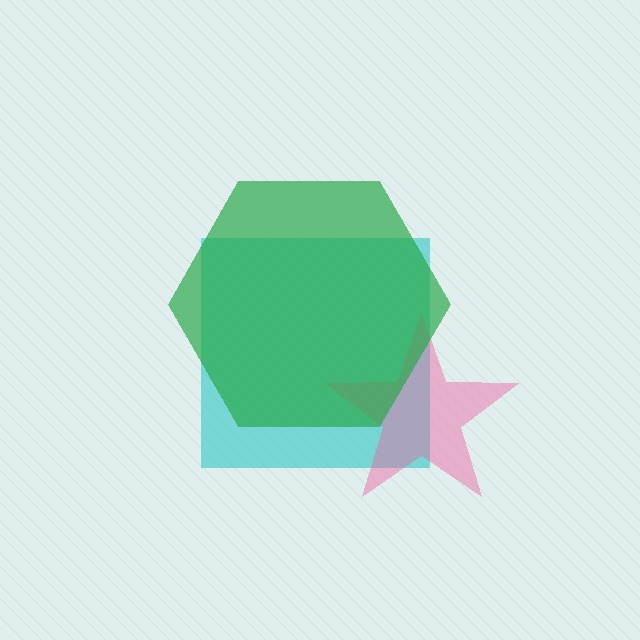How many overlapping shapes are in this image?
There are 3 overlapping shapes in the image.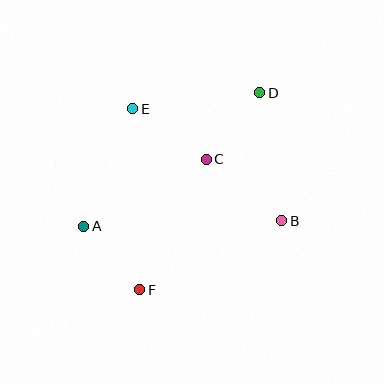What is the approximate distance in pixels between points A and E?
The distance between A and E is approximately 128 pixels.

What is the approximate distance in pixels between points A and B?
The distance between A and B is approximately 198 pixels.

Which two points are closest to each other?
Points A and F are closest to each other.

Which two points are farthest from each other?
Points D and F are farthest from each other.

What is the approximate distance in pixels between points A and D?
The distance between A and D is approximately 221 pixels.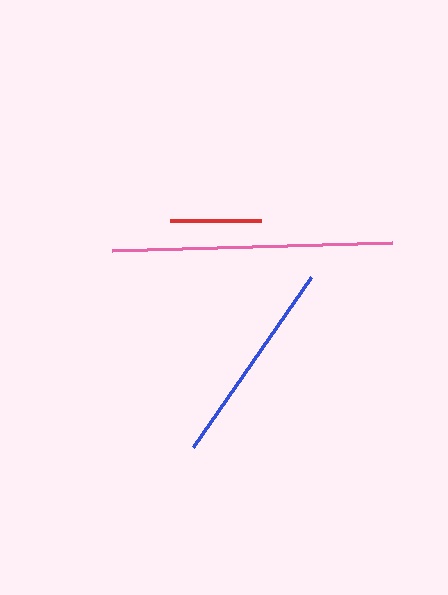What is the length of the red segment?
The red segment is approximately 91 pixels long.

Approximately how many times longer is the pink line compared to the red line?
The pink line is approximately 3.1 times the length of the red line.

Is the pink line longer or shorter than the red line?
The pink line is longer than the red line.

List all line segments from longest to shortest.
From longest to shortest: pink, blue, red.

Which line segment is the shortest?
The red line is the shortest at approximately 91 pixels.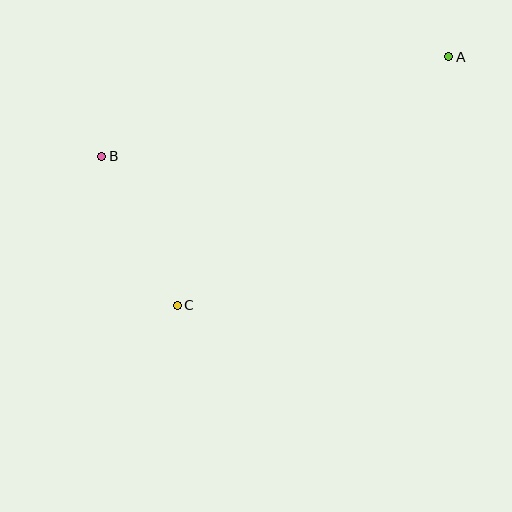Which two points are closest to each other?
Points B and C are closest to each other.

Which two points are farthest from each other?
Points A and C are farthest from each other.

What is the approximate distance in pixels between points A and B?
The distance between A and B is approximately 361 pixels.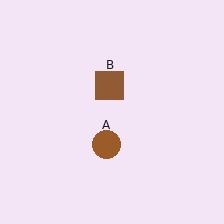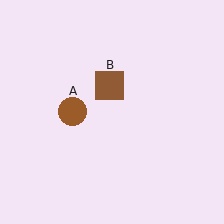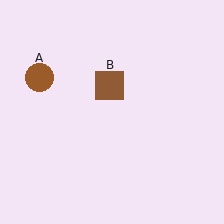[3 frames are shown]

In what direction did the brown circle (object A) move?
The brown circle (object A) moved up and to the left.